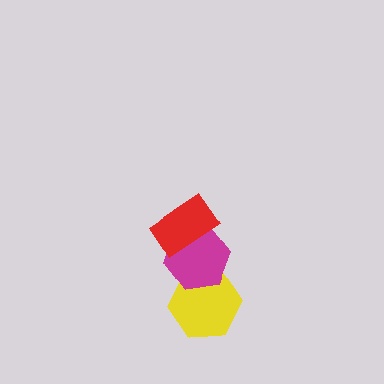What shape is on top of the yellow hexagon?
The magenta hexagon is on top of the yellow hexagon.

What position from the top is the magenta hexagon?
The magenta hexagon is 2nd from the top.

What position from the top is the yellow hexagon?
The yellow hexagon is 3rd from the top.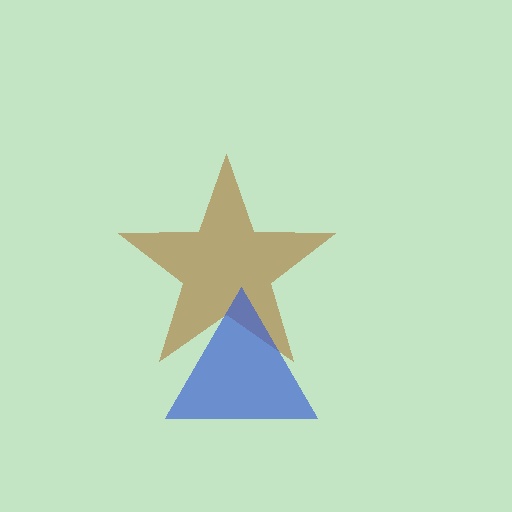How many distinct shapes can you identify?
There are 2 distinct shapes: a brown star, a blue triangle.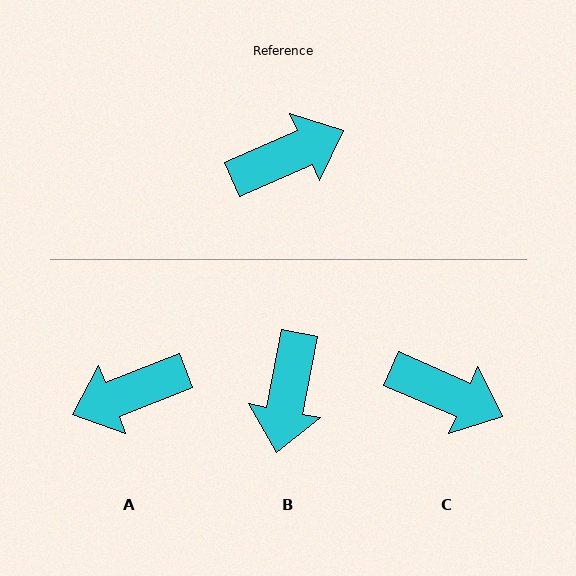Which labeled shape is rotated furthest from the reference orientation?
A, about 178 degrees away.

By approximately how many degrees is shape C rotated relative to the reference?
Approximately 47 degrees clockwise.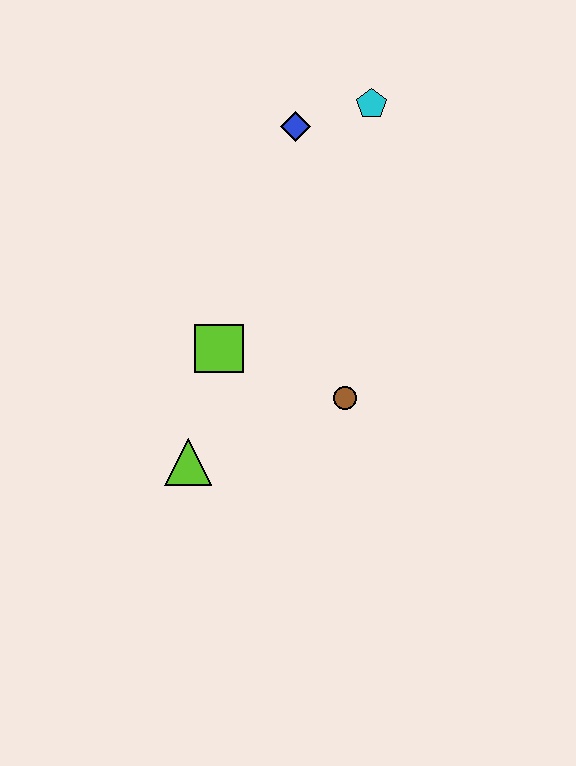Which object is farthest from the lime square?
The cyan pentagon is farthest from the lime square.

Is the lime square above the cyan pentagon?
No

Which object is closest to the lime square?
The lime triangle is closest to the lime square.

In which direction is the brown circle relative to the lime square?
The brown circle is to the right of the lime square.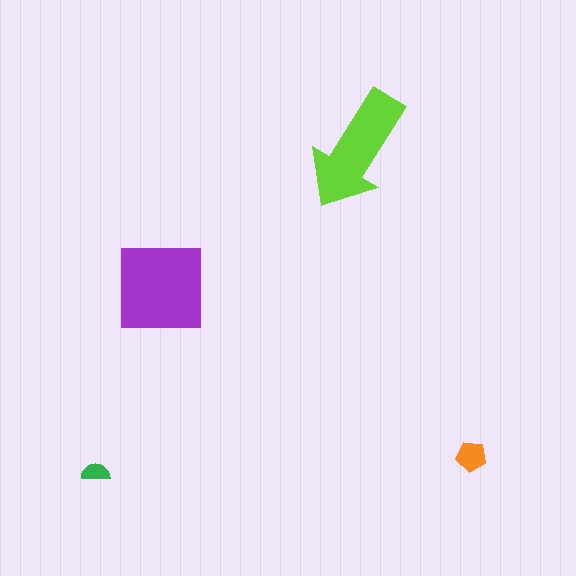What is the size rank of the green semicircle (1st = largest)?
4th.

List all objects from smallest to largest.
The green semicircle, the orange pentagon, the lime arrow, the purple square.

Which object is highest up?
The lime arrow is topmost.